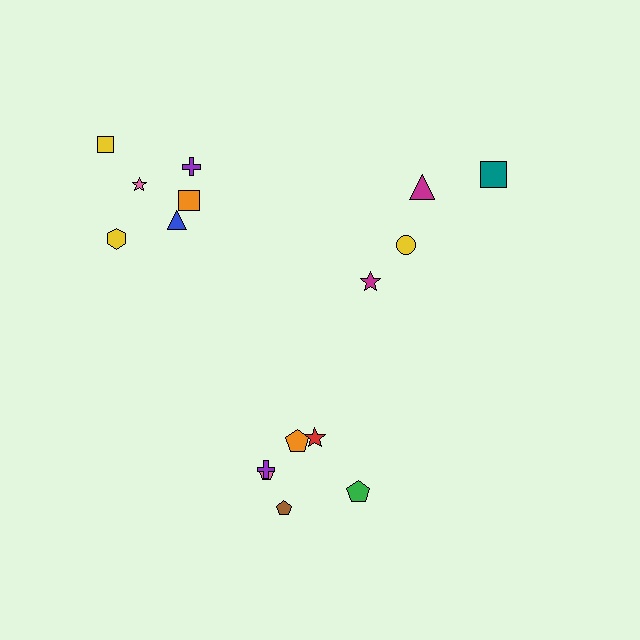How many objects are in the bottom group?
There are 6 objects.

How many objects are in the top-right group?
There are 4 objects.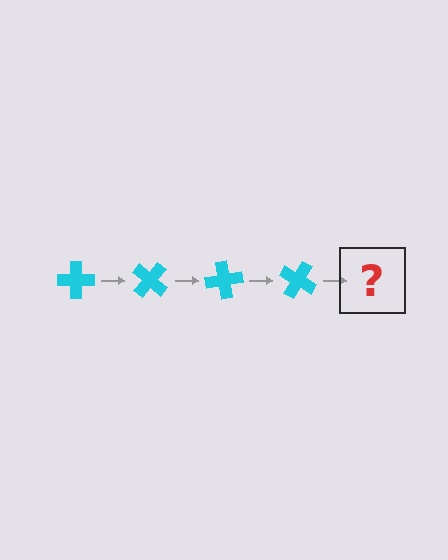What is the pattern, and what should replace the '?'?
The pattern is that the cross rotates 40 degrees each step. The '?' should be a cyan cross rotated 160 degrees.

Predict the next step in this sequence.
The next step is a cyan cross rotated 160 degrees.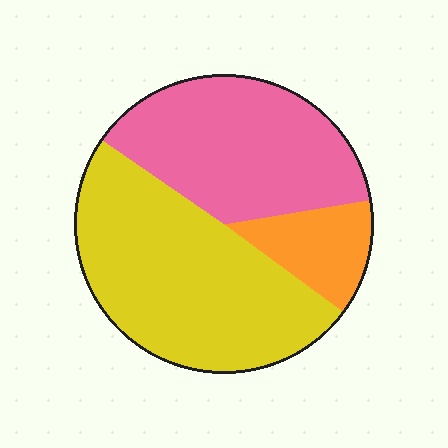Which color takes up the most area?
Yellow, at roughly 50%.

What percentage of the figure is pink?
Pink takes up about three eighths (3/8) of the figure.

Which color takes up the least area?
Orange, at roughly 15%.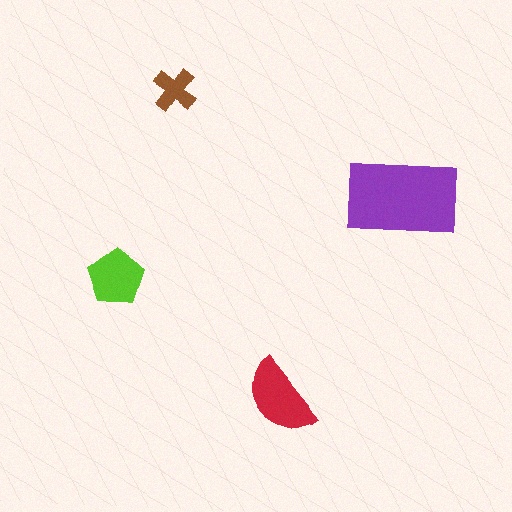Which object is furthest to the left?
The lime pentagon is leftmost.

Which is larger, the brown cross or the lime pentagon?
The lime pentagon.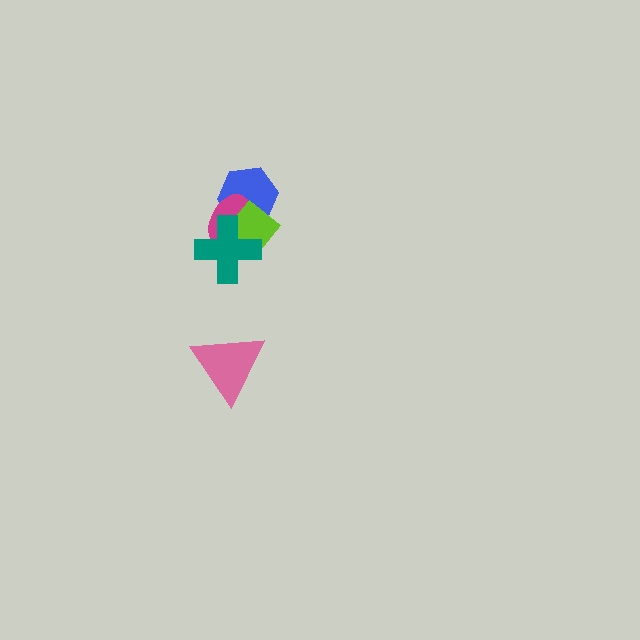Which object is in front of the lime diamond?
The teal cross is in front of the lime diamond.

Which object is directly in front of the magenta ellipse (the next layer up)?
The lime diamond is directly in front of the magenta ellipse.